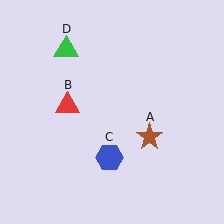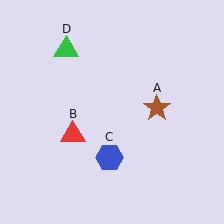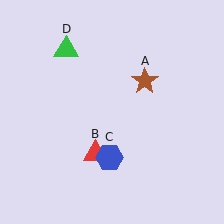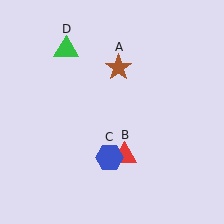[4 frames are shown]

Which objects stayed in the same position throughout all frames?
Blue hexagon (object C) and green triangle (object D) remained stationary.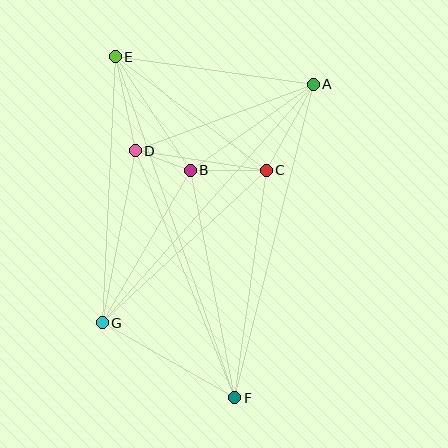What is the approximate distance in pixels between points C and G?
The distance between C and G is approximately 224 pixels.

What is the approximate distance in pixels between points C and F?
The distance between C and F is approximately 230 pixels.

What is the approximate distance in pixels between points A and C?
The distance between A and C is approximately 98 pixels.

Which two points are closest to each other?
Points B and D are closest to each other.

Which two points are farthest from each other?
Points E and F are farthest from each other.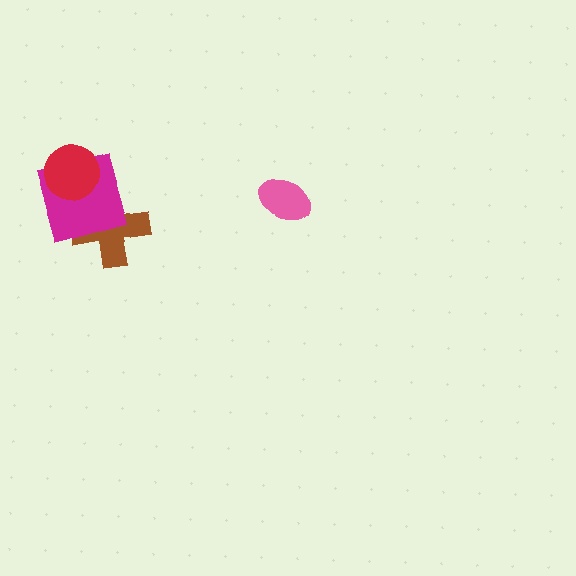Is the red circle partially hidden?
No, no other shape covers it.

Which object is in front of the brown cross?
The magenta square is in front of the brown cross.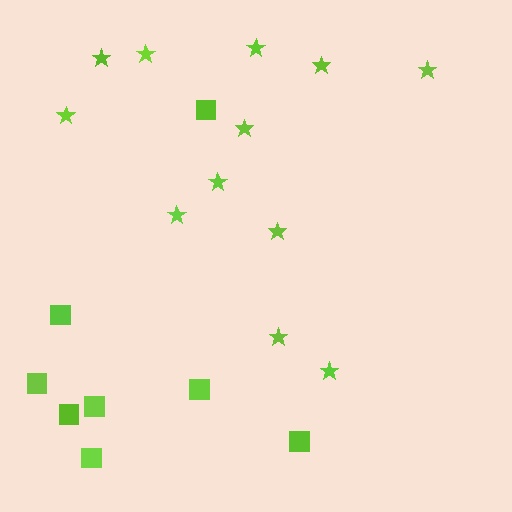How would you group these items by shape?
There are 2 groups: one group of stars (12) and one group of squares (8).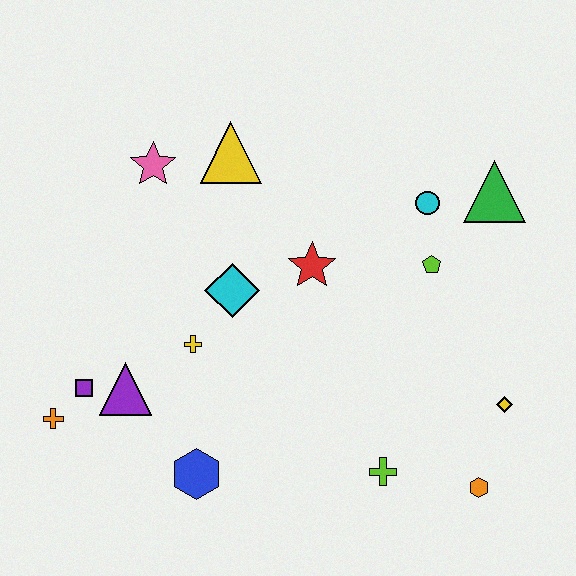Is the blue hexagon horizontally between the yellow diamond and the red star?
No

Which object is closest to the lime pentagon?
The cyan circle is closest to the lime pentagon.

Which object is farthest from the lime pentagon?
The orange cross is farthest from the lime pentagon.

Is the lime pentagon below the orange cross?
No